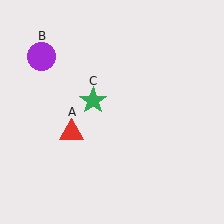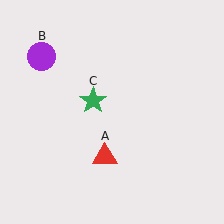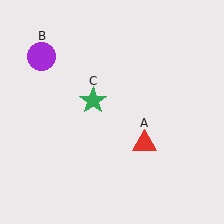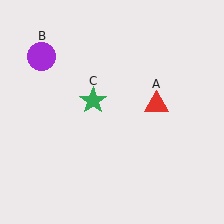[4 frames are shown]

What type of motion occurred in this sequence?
The red triangle (object A) rotated counterclockwise around the center of the scene.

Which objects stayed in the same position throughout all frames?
Purple circle (object B) and green star (object C) remained stationary.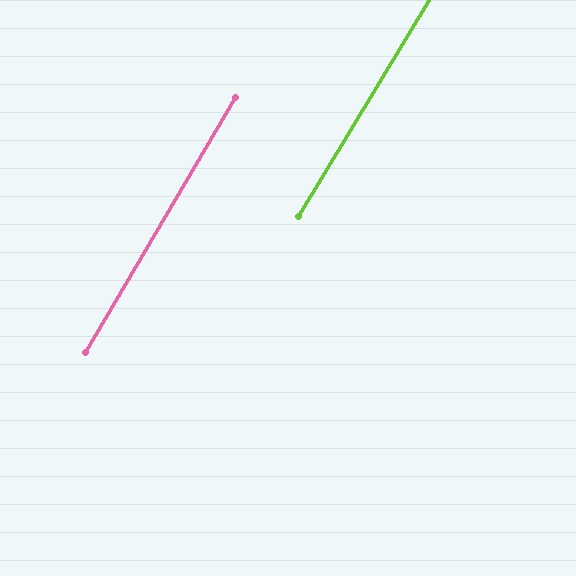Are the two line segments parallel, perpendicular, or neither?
Parallel — their directions differ by only 0.5°.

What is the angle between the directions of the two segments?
Approximately 1 degree.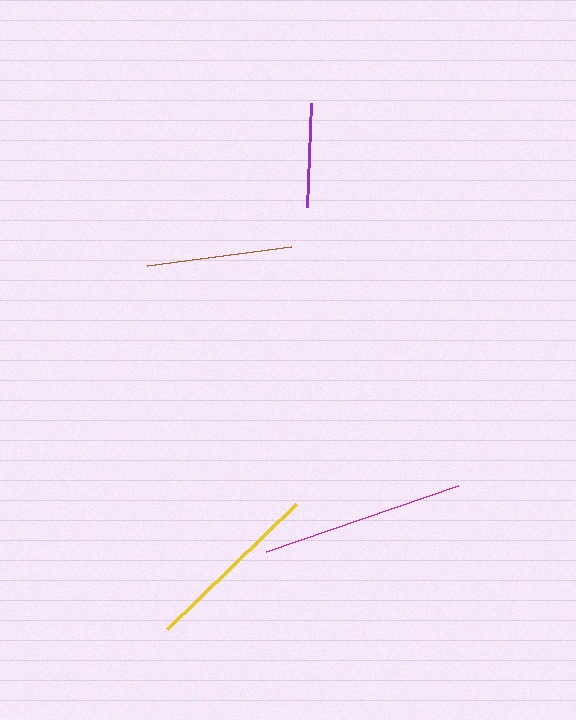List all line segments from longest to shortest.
From longest to shortest: magenta, yellow, brown, purple.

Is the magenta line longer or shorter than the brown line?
The magenta line is longer than the brown line.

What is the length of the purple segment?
The purple segment is approximately 104 pixels long.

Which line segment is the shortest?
The purple line is the shortest at approximately 104 pixels.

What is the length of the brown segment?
The brown segment is approximately 145 pixels long.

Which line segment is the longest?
The magenta line is the longest at approximately 203 pixels.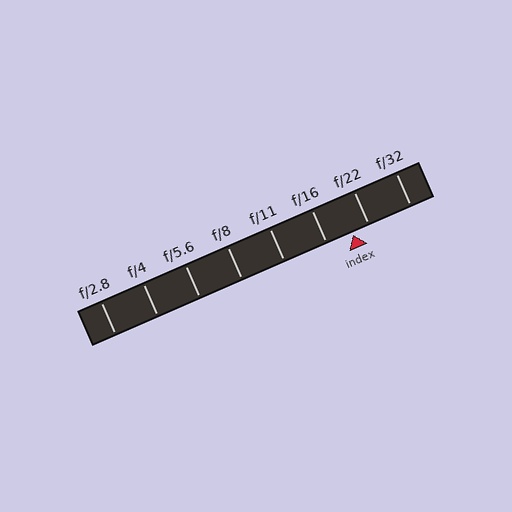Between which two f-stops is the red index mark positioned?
The index mark is between f/16 and f/22.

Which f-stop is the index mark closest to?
The index mark is closest to f/22.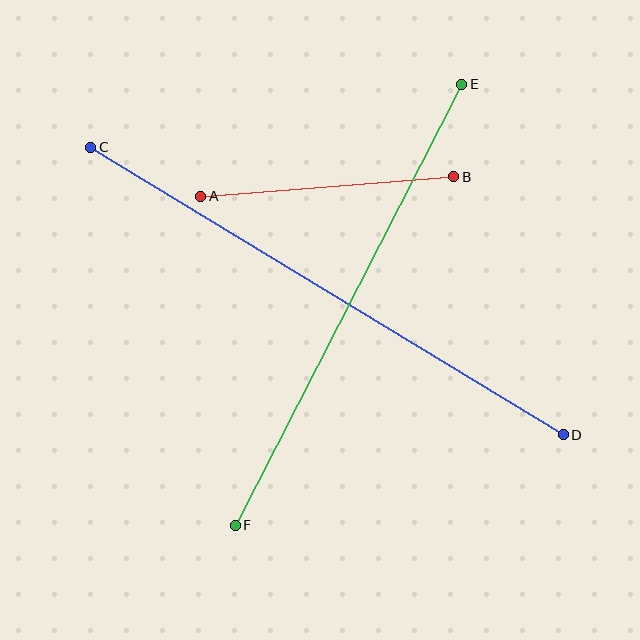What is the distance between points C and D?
The distance is approximately 553 pixels.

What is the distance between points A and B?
The distance is approximately 254 pixels.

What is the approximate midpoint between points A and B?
The midpoint is at approximately (327, 187) pixels.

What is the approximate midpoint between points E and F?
The midpoint is at approximately (348, 305) pixels.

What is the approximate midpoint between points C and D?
The midpoint is at approximately (327, 291) pixels.